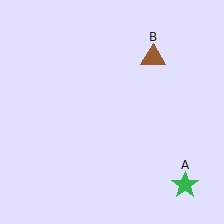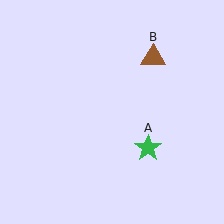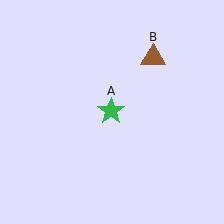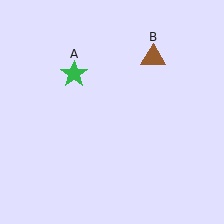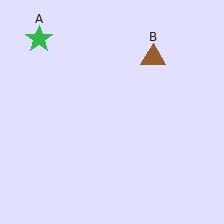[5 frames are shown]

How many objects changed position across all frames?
1 object changed position: green star (object A).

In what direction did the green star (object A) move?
The green star (object A) moved up and to the left.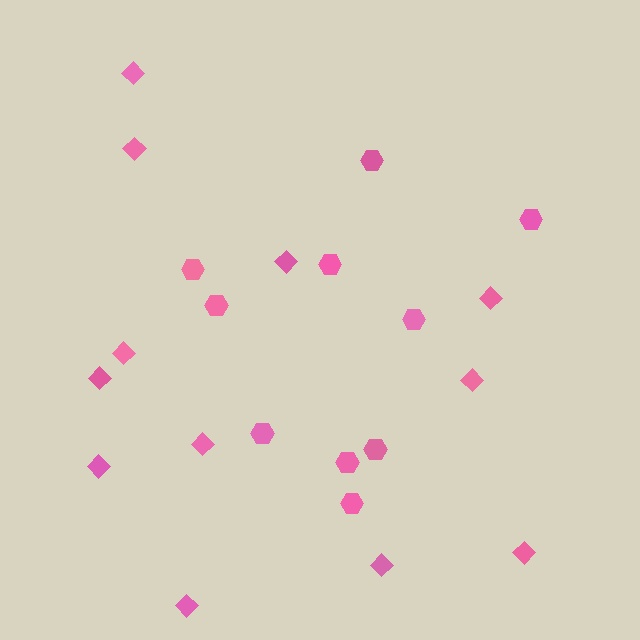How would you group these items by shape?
There are 2 groups: one group of diamonds (12) and one group of hexagons (10).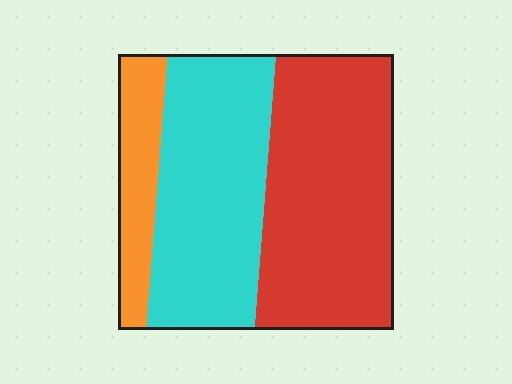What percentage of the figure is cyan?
Cyan covers around 40% of the figure.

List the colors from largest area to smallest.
From largest to smallest: red, cyan, orange.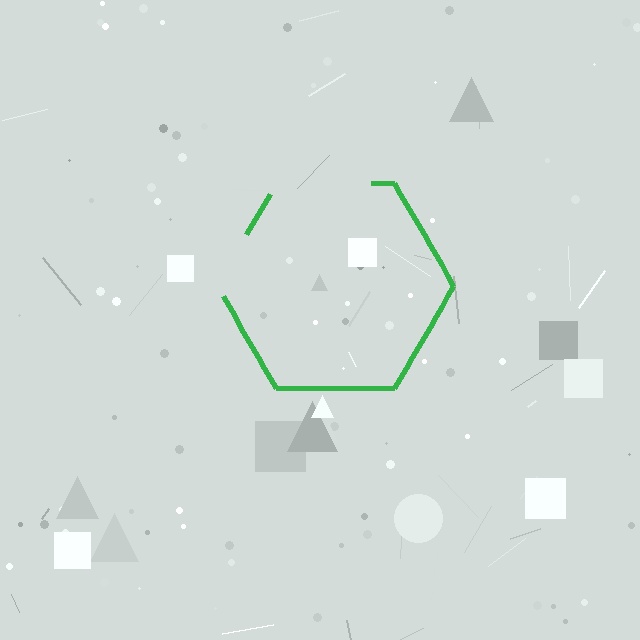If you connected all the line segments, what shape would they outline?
They would outline a hexagon.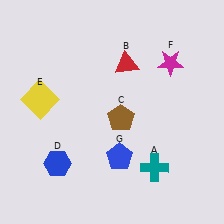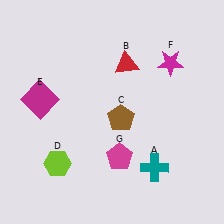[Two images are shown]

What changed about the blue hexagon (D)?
In Image 1, D is blue. In Image 2, it changed to lime.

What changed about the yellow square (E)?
In Image 1, E is yellow. In Image 2, it changed to magenta.